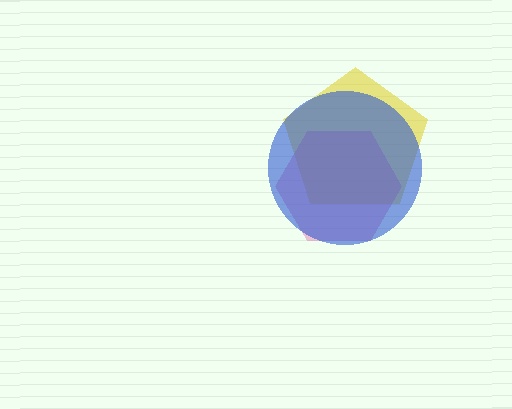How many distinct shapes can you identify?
There are 3 distinct shapes: a yellow pentagon, a pink hexagon, a blue circle.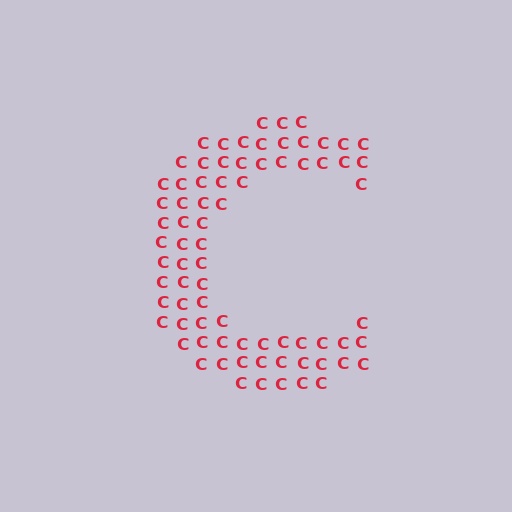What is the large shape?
The large shape is the letter C.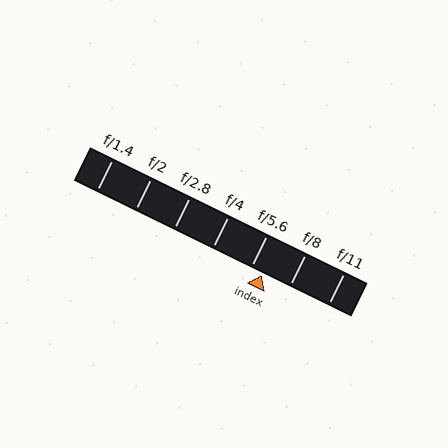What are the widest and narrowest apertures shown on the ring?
The widest aperture shown is f/1.4 and the narrowest is f/11.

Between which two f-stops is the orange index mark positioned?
The index mark is between f/5.6 and f/8.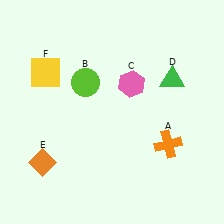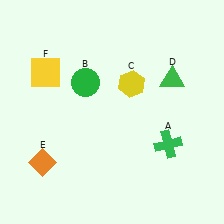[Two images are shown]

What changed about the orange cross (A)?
In Image 1, A is orange. In Image 2, it changed to green.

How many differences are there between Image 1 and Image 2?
There are 3 differences between the two images.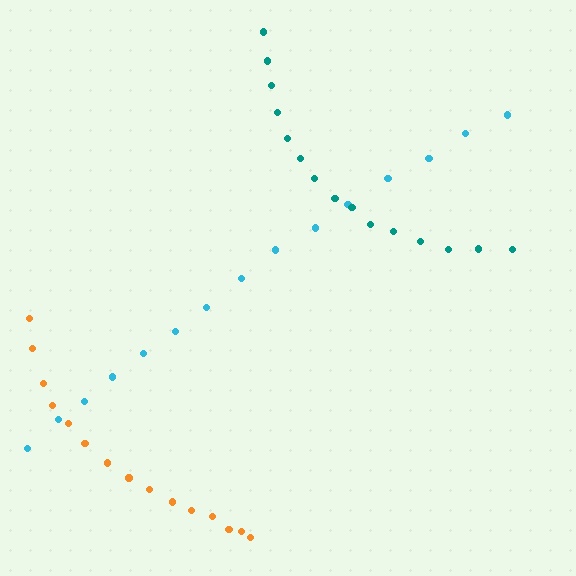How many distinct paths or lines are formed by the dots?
There are 3 distinct paths.